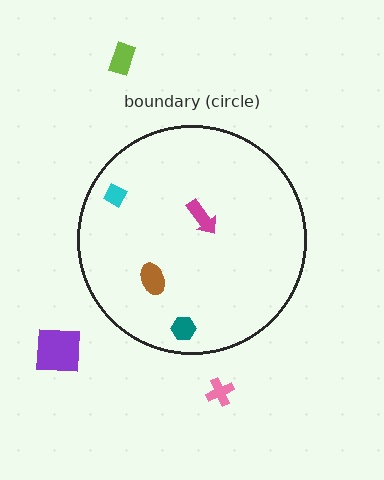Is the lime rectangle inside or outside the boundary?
Outside.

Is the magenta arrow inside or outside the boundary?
Inside.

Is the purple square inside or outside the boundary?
Outside.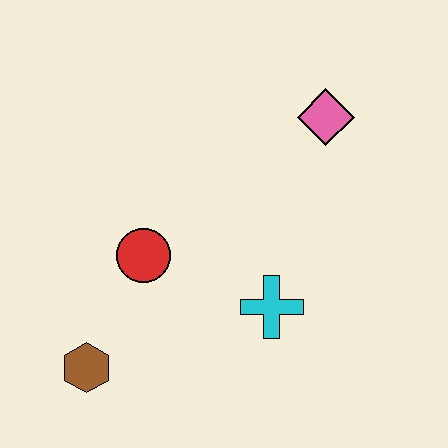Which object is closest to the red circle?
The brown hexagon is closest to the red circle.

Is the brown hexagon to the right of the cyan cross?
No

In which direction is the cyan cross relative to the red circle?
The cyan cross is to the right of the red circle.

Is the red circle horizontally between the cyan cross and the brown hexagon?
Yes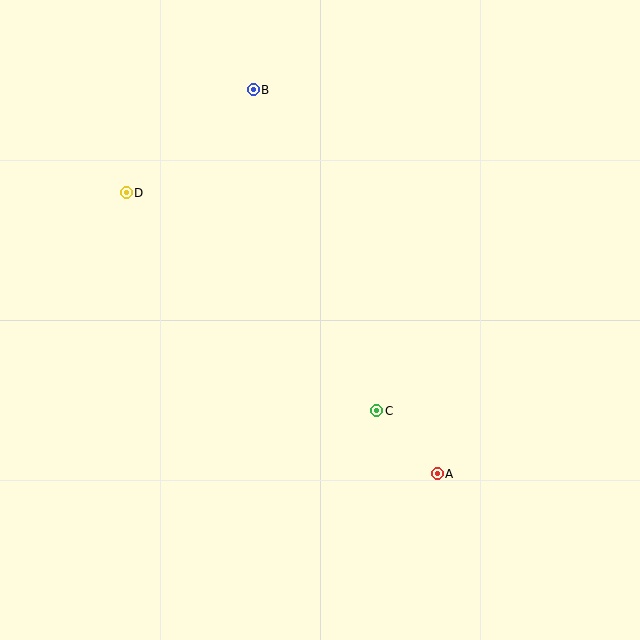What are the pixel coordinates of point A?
Point A is at (437, 474).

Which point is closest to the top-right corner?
Point B is closest to the top-right corner.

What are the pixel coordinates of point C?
Point C is at (377, 411).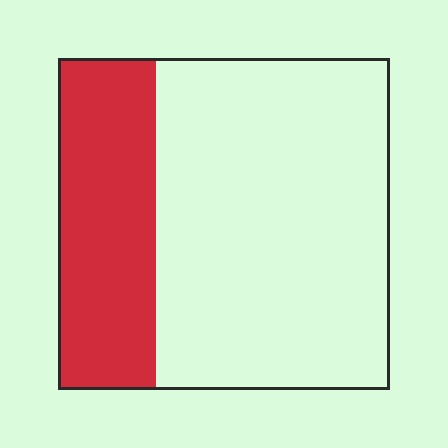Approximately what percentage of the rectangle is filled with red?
Approximately 30%.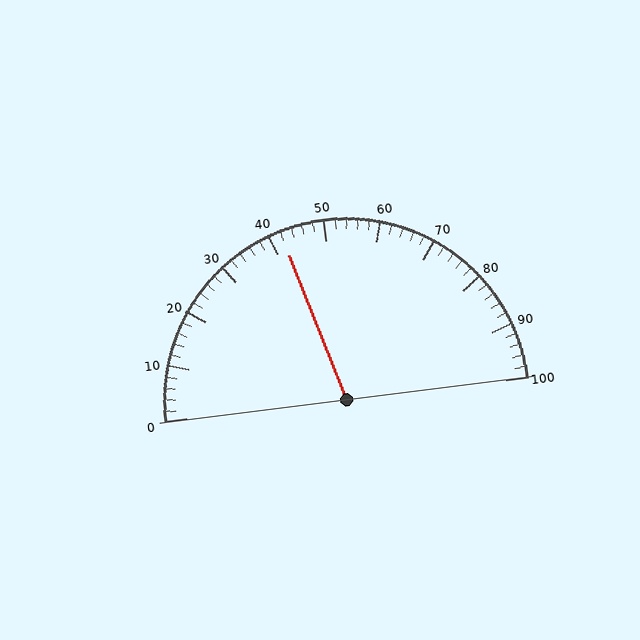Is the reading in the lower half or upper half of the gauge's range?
The reading is in the lower half of the range (0 to 100).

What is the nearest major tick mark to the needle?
The nearest major tick mark is 40.